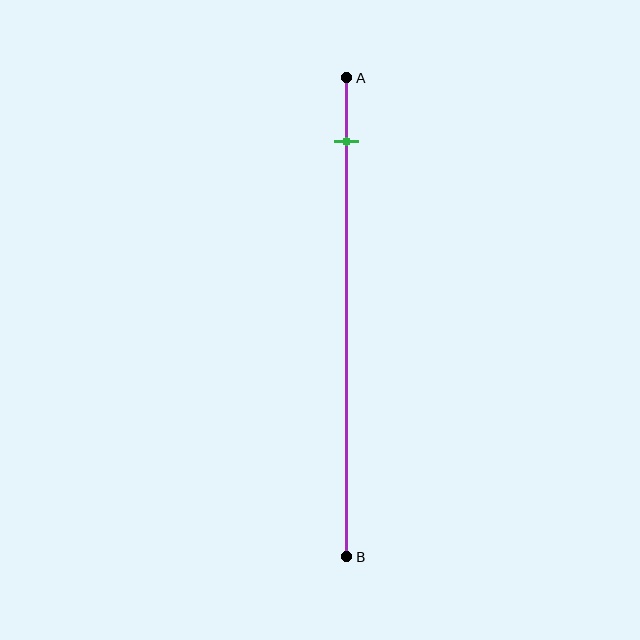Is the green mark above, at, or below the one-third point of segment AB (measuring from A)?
The green mark is above the one-third point of segment AB.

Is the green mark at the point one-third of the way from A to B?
No, the mark is at about 15% from A, not at the 33% one-third point.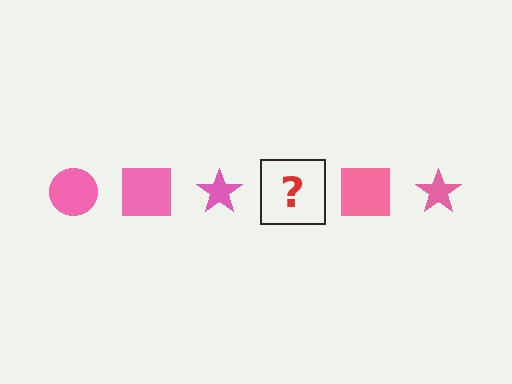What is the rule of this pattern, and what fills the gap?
The rule is that the pattern cycles through circle, square, star shapes in pink. The gap should be filled with a pink circle.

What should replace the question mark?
The question mark should be replaced with a pink circle.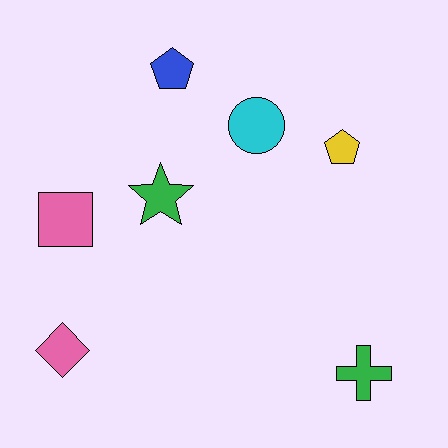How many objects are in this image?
There are 7 objects.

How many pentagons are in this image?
There are 2 pentagons.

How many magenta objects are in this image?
There are no magenta objects.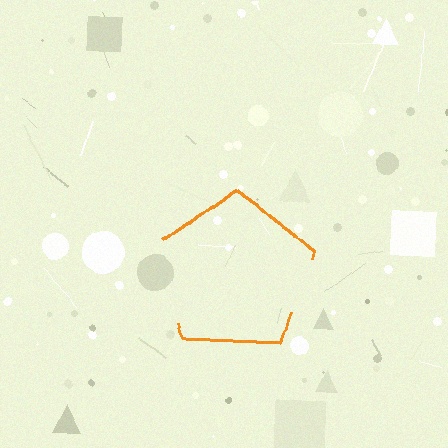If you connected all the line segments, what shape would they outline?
They would outline a pentagon.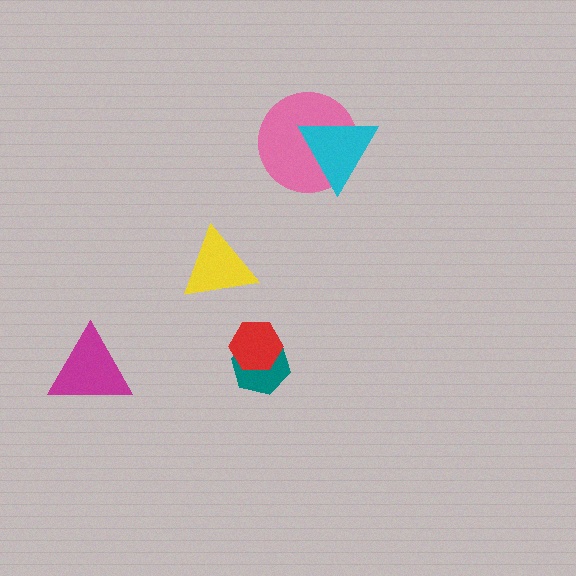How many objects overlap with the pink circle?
1 object overlaps with the pink circle.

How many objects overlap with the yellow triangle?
0 objects overlap with the yellow triangle.